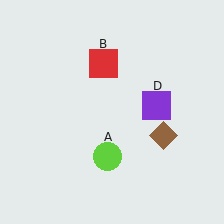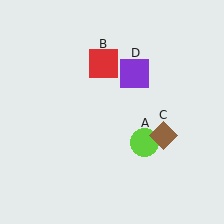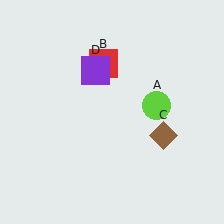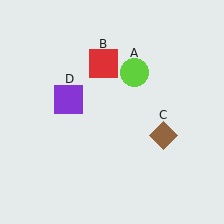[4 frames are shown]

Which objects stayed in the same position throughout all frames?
Red square (object B) and brown diamond (object C) remained stationary.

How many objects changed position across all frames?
2 objects changed position: lime circle (object A), purple square (object D).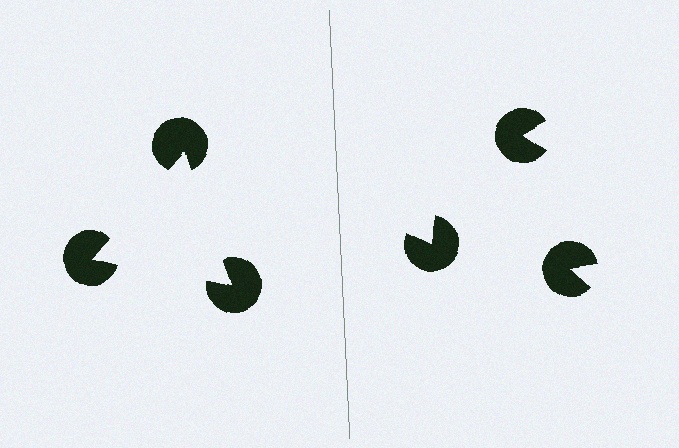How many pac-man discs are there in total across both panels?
6 — 3 on each side.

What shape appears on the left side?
An illusory triangle.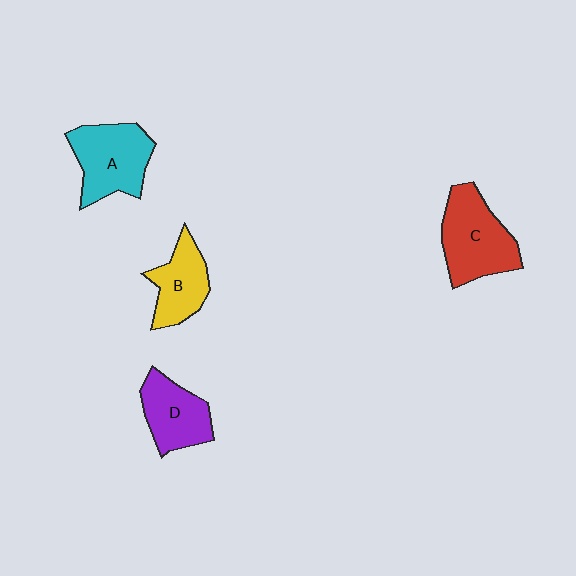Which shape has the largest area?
Shape C (red).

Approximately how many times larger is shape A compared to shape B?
Approximately 1.4 times.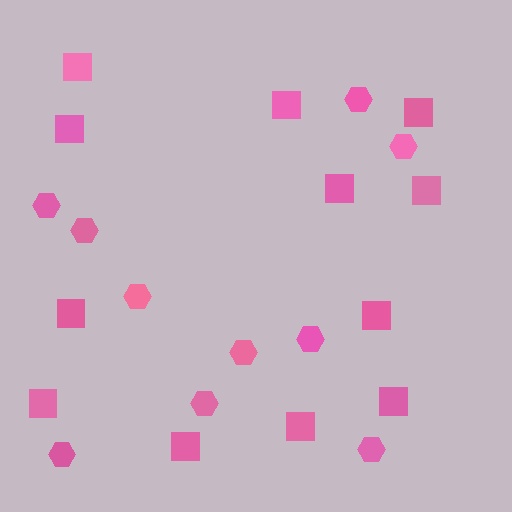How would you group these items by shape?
There are 2 groups: one group of squares (12) and one group of hexagons (10).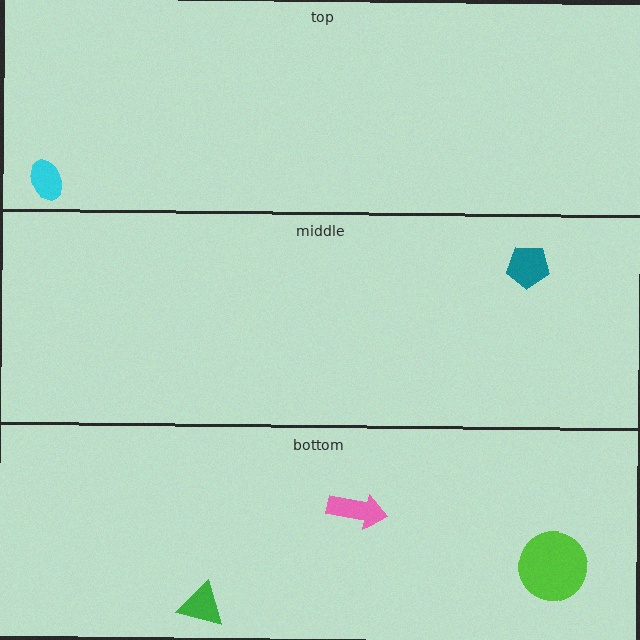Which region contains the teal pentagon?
The middle region.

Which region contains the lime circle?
The bottom region.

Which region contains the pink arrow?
The bottom region.